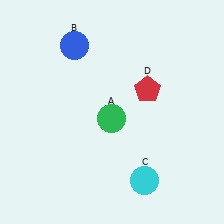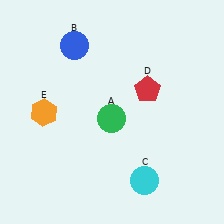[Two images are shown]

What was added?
An orange hexagon (E) was added in Image 2.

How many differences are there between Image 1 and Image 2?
There is 1 difference between the two images.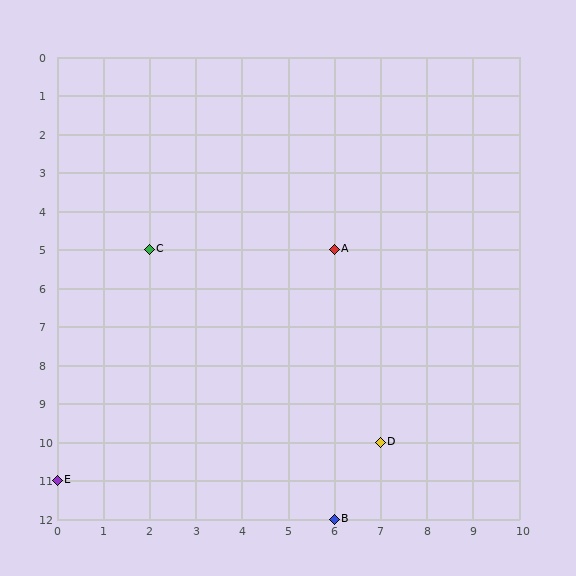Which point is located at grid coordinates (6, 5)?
Point A is at (6, 5).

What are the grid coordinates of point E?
Point E is at grid coordinates (0, 11).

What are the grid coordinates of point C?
Point C is at grid coordinates (2, 5).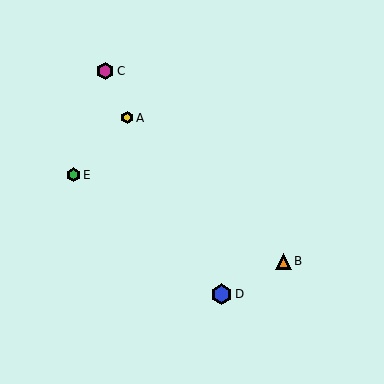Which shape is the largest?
The blue hexagon (labeled D) is the largest.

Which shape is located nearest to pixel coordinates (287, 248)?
The orange triangle (labeled B) at (284, 261) is nearest to that location.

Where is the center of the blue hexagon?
The center of the blue hexagon is at (221, 294).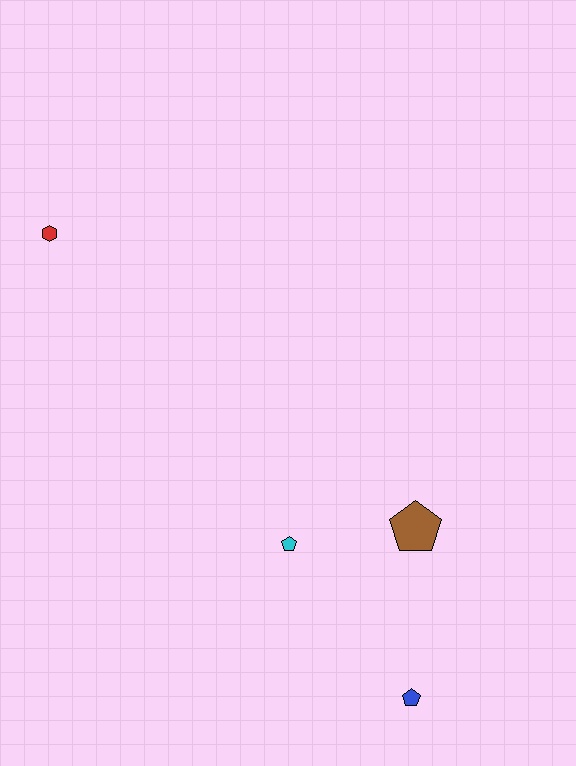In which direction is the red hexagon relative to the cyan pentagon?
The red hexagon is above the cyan pentagon.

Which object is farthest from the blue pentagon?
The red hexagon is farthest from the blue pentagon.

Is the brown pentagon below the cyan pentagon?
No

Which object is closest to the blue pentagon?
The brown pentagon is closest to the blue pentagon.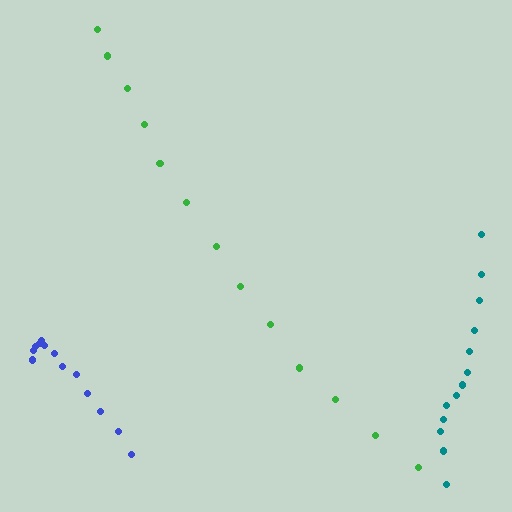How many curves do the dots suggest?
There are 3 distinct paths.